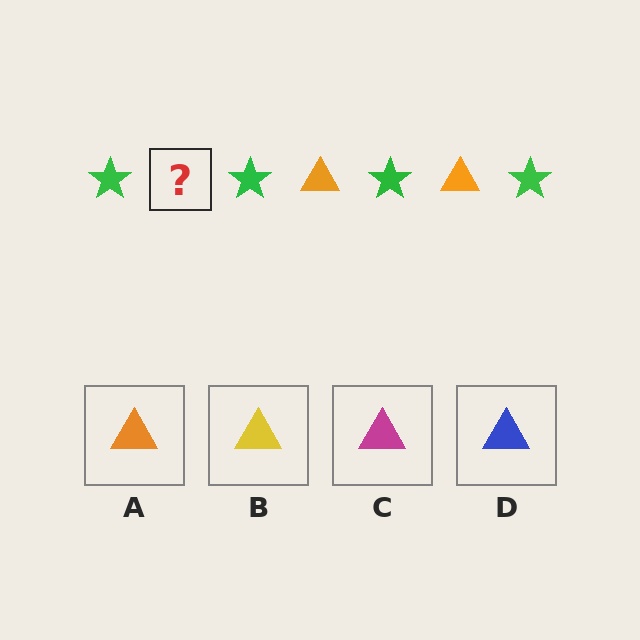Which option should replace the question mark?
Option A.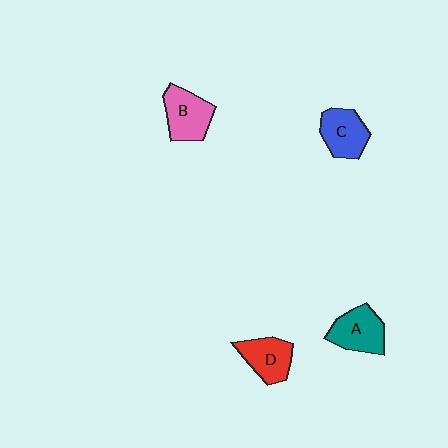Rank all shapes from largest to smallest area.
From largest to smallest: B (pink), A (teal), C (blue), D (red).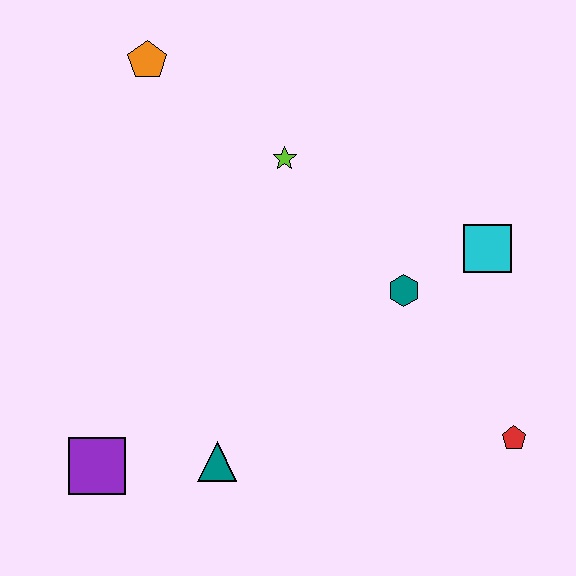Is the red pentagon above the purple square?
Yes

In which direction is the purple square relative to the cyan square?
The purple square is to the left of the cyan square.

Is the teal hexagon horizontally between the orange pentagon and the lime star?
No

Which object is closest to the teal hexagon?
The cyan square is closest to the teal hexagon.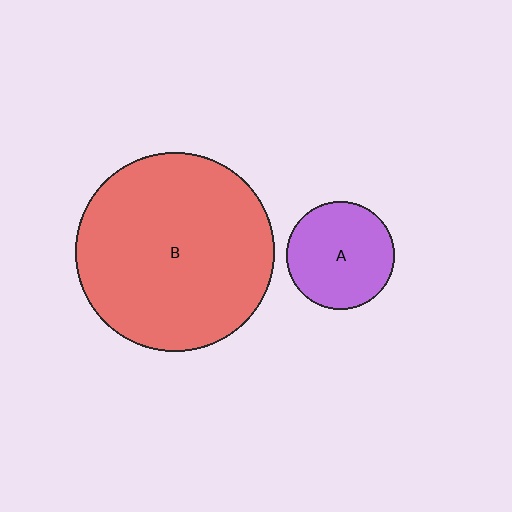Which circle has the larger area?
Circle B (red).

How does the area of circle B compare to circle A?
Approximately 3.4 times.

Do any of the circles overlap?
No, none of the circles overlap.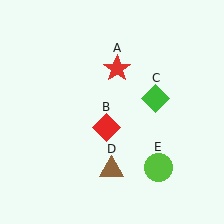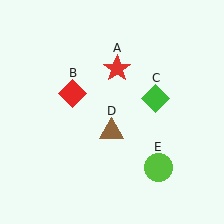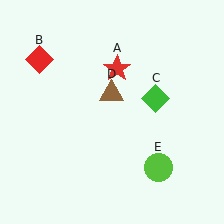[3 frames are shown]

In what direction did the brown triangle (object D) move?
The brown triangle (object D) moved up.